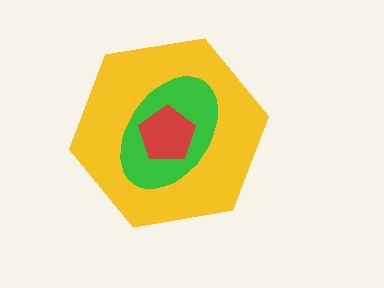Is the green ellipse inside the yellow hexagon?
Yes.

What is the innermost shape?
The red pentagon.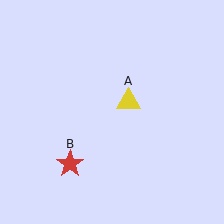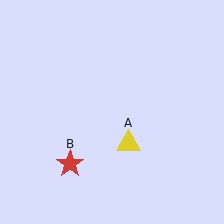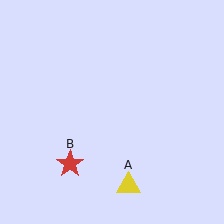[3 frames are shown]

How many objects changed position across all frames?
1 object changed position: yellow triangle (object A).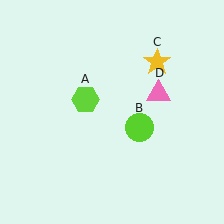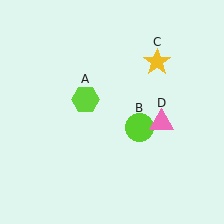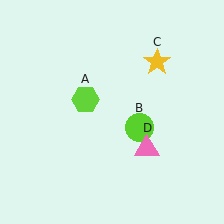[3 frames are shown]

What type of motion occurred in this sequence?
The pink triangle (object D) rotated clockwise around the center of the scene.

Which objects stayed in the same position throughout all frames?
Lime hexagon (object A) and lime circle (object B) and yellow star (object C) remained stationary.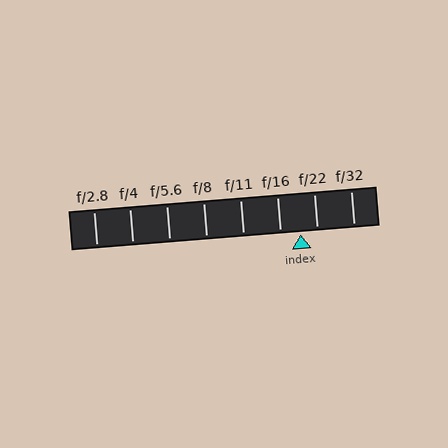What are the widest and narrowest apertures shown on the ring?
The widest aperture shown is f/2.8 and the narrowest is f/32.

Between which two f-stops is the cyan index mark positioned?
The index mark is between f/16 and f/22.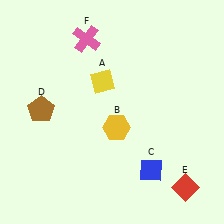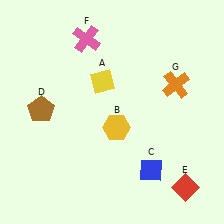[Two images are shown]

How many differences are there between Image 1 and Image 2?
There is 1 difference between the two images.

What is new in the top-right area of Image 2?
An orange cross (G) was added in the top-right area of Image 2.